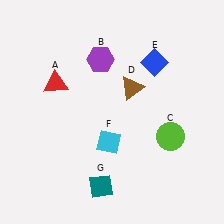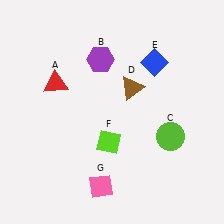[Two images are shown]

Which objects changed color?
F changed from cyan to lime. G changed from teal to pink.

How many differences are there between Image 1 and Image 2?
There are 2 differences between the two images.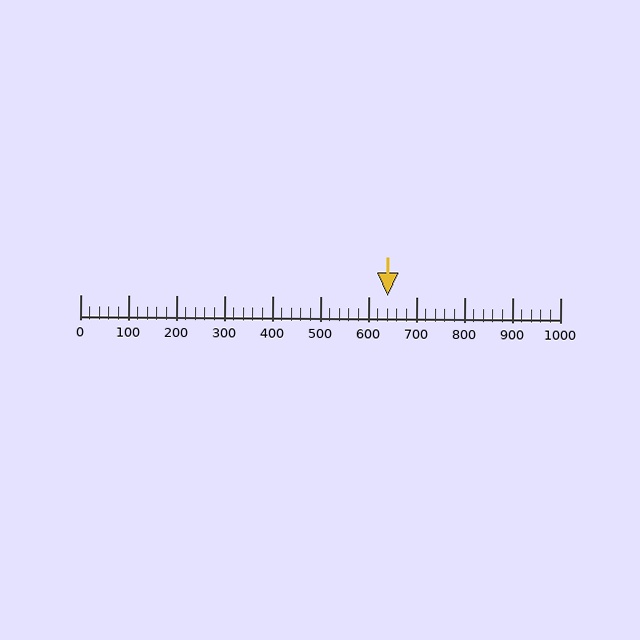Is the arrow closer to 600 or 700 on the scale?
The arrow is closer to 600.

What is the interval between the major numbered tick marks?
The major tick marks are spaced 100 units apart.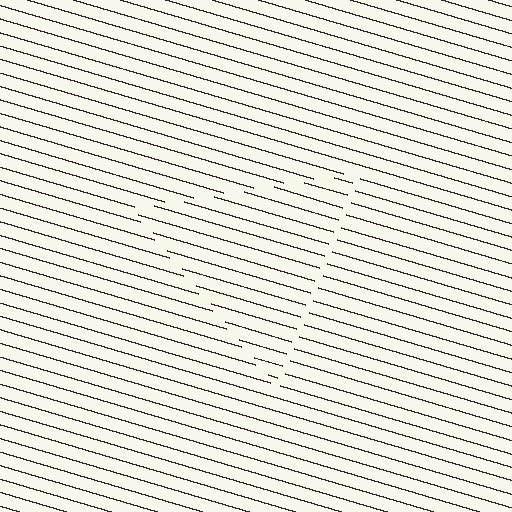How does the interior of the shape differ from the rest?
The interior of the shape contains the same grating, shifted by half a period — the contour is defined by the phase discontinuity where line-ends from the inner and outer gratings abut.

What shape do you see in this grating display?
An illusory triangle. The interior of the shape contains the same grating, shifted by half a period — the contour is defined by the phase discontinuity where line-ends from the inner and outer gratings abut.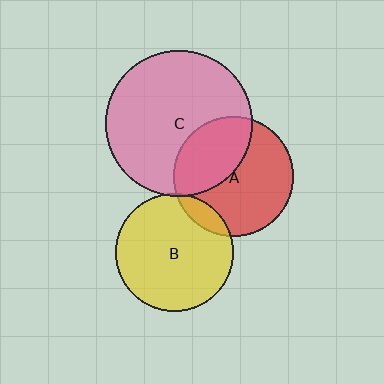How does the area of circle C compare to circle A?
Approximately 1.5 times.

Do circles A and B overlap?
Yes.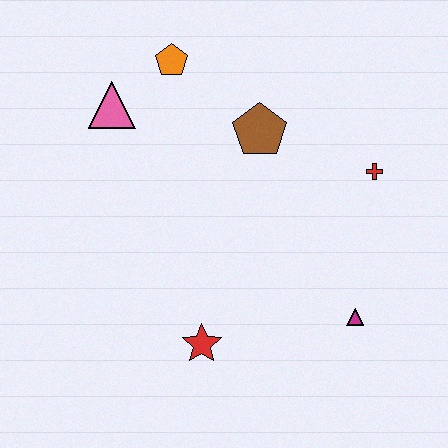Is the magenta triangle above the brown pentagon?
No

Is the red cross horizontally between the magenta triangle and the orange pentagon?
No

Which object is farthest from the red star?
The orange pentagon is farthest from the red star.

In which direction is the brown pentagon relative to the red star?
The brown pentagon is above the red star.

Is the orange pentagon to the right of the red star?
No